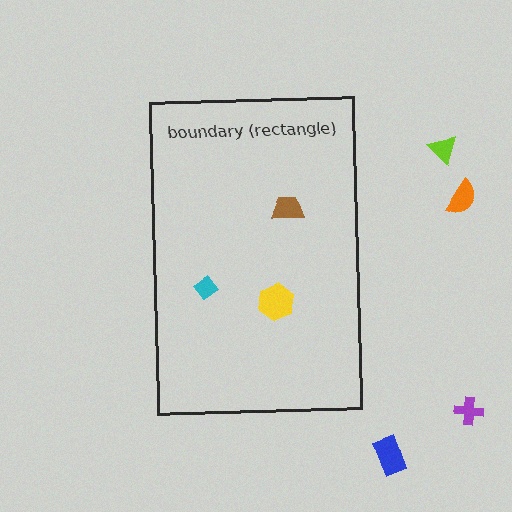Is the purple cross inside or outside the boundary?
Outside.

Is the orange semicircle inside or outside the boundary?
Outside.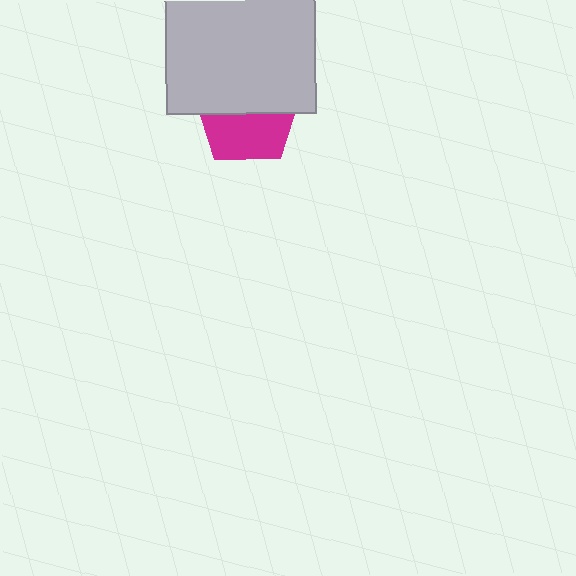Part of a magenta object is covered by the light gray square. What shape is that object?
It is a pentagon.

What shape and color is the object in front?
The object in front is a light gray square.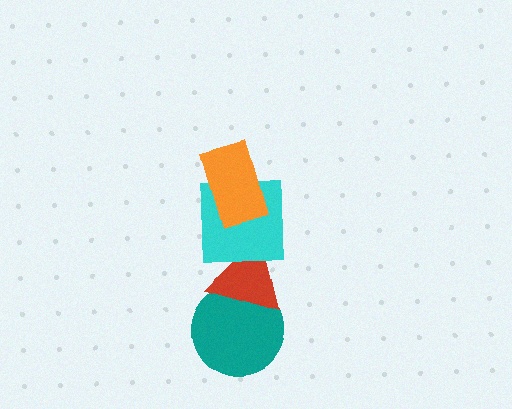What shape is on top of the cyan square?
The orange rectangle is on top of the cyan square.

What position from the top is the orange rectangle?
The orange rectangle is 1st from the top.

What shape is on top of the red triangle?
The cyan square is on top of the red triangle.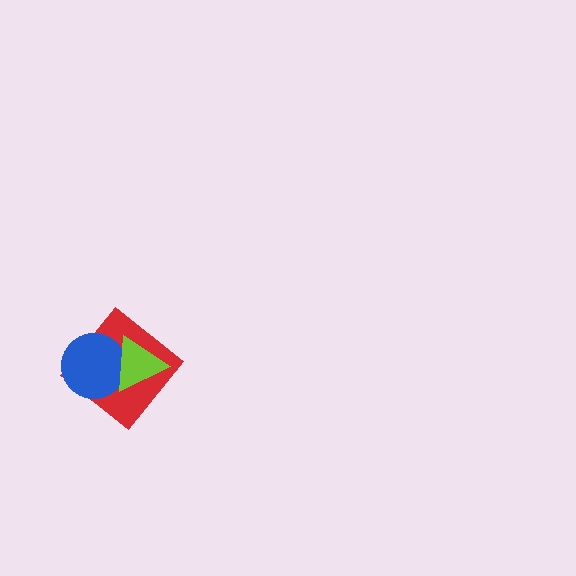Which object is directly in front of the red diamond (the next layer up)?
The blue circle is directly in front of the red diamond.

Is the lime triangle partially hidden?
No, no other shape covers it.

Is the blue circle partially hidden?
Yes, it is partially covered by another shape.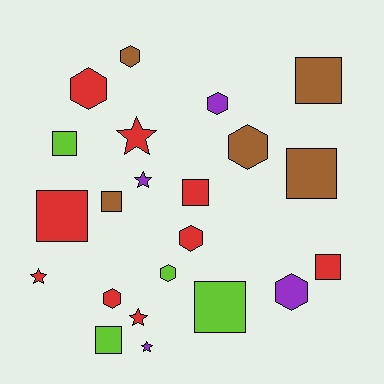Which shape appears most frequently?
Square, with 9 objects.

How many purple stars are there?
There are 2 purple stars.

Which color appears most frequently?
Red, with 9 objects.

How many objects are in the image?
There are 22 objects.